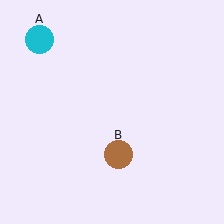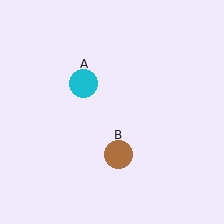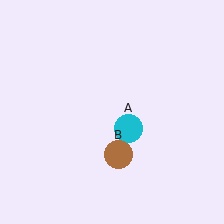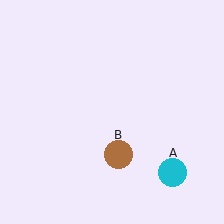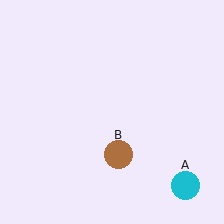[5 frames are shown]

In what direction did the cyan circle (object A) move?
The cyan circle (object A) moved down and to the right.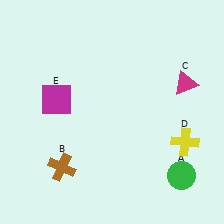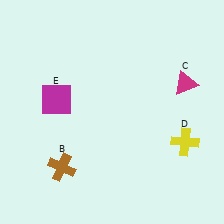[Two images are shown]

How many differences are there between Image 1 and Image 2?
There is 1 difference between the two images.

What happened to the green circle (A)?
The green circle (A) was removed in Image 2. It was in the bottom-right area of Image 1.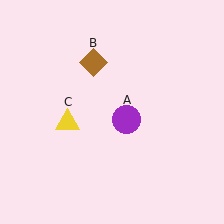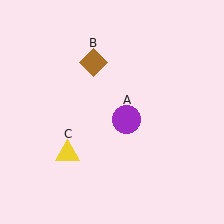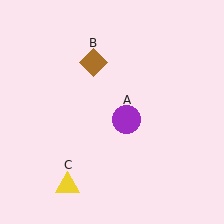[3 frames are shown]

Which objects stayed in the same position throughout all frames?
Purple circle (object A) and brown diamond (object B) remained stationary.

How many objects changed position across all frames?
1 object changed position: yellow triangle (object C).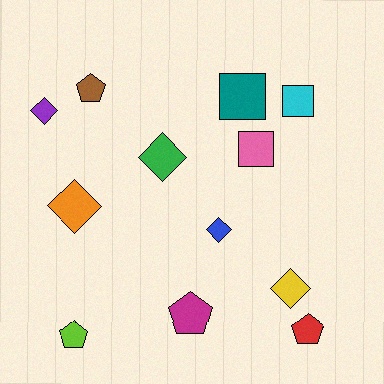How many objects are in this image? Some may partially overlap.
There are 12 objects.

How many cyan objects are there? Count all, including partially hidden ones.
There is 1 cyan object.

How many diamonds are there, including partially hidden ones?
There are 5 diamonds.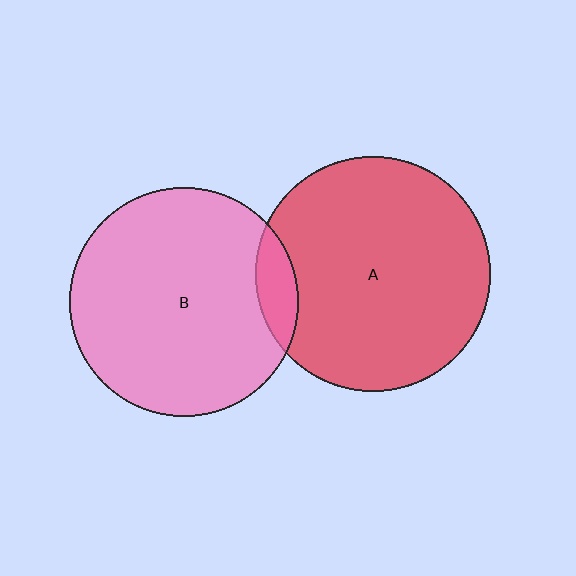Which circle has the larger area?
Circle A (red).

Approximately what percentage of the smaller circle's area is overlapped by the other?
Approximately 10%.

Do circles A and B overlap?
Yes.